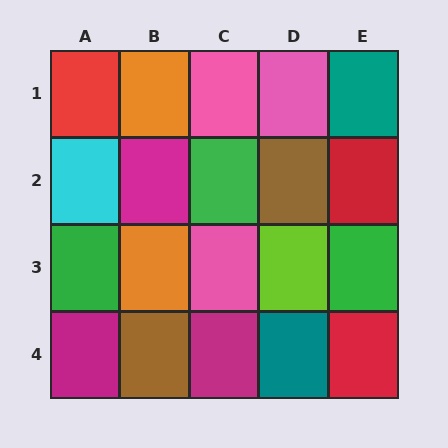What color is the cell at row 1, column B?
Orange.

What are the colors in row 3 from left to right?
Green, orange, pink, lime, green.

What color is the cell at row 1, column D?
Pink.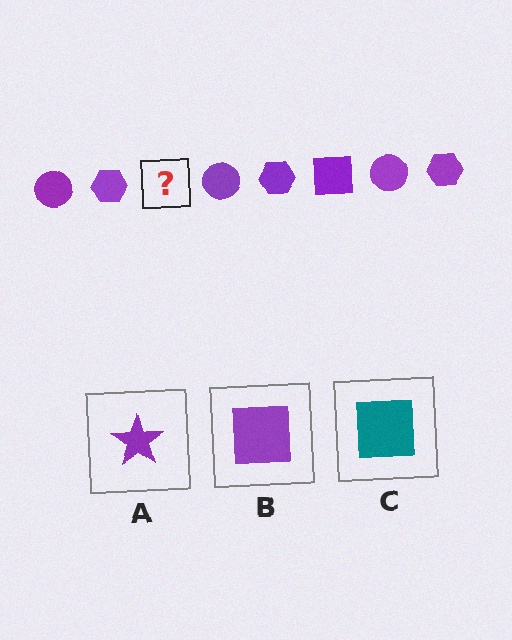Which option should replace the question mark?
Option B.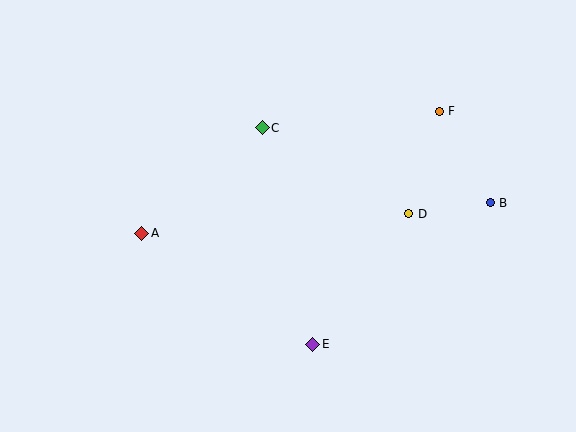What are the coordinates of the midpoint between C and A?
The midpoint between C and A is at (202, 180).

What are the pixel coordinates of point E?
Point E is at (313, 345).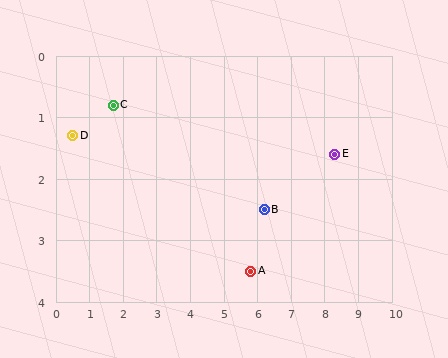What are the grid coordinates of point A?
Point A is at approximately (5.8, 3.5).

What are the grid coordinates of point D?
Point D is at approximately (0.5, 1.3).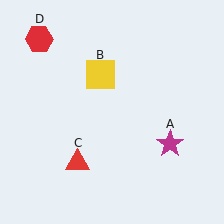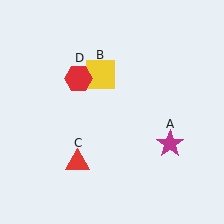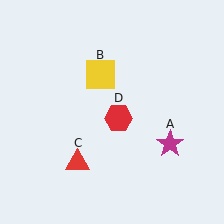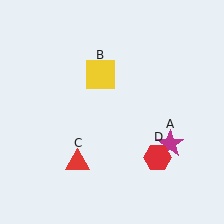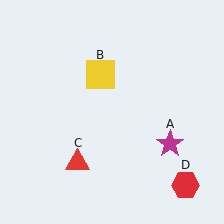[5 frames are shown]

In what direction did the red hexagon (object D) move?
The red hexagon (object D) moved down and to the right.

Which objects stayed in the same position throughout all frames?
Magenta star (object A) and yellow square (object B) and red triangle (object C) remained stationary.